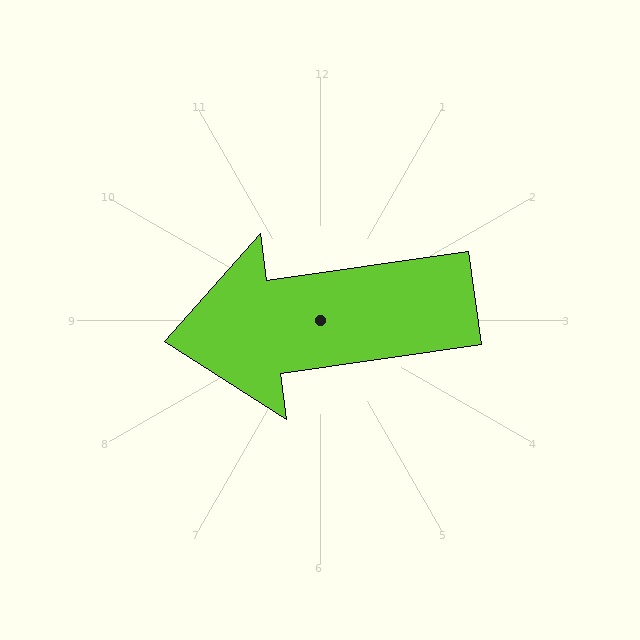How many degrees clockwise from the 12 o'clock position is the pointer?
Approximately 262 degrees.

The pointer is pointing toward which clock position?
Roughly 9 o'clock.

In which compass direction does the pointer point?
West.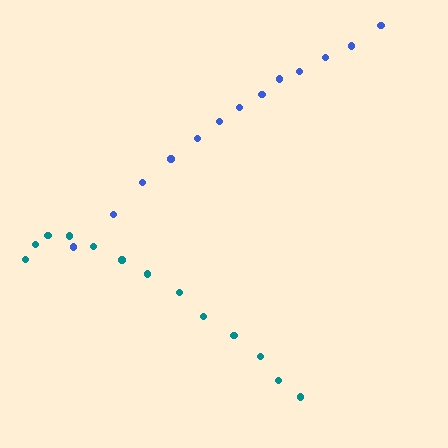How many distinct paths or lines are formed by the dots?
There are 2 distinct paths.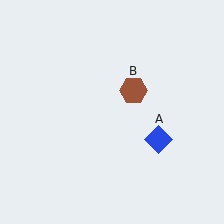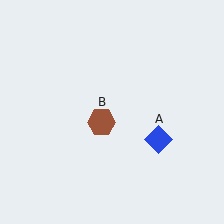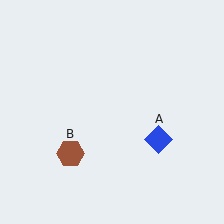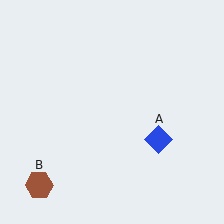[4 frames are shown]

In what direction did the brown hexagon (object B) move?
The brown hexagon (object B) moved down and to the left.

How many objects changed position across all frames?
1 object changed position: brown hexagon (object B).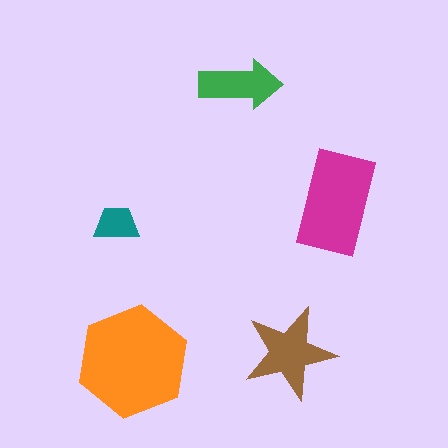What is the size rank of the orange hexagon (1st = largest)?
1st.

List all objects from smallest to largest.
The teal trapezoid, the green arrow, the brown star, the magenta rectangle, the orange hexagon.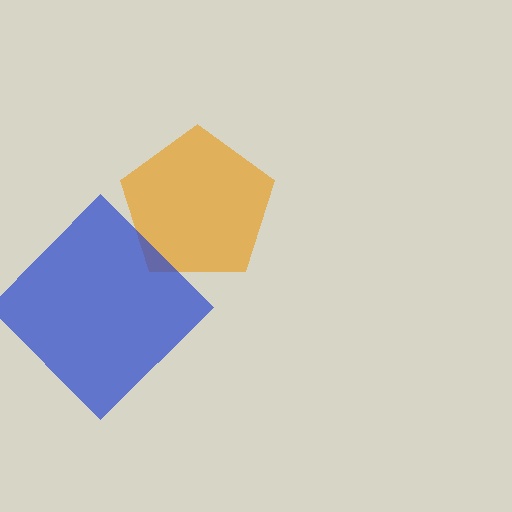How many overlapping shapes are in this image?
There are 2 overlapping shapes in the image.